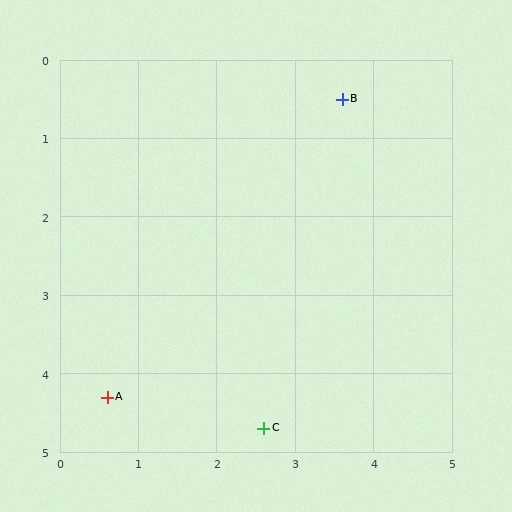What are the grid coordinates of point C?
Point C is at approximately (2.6, 4.7).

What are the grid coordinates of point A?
Point A is at approximately (0.6, 4.3).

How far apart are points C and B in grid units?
Points C and B are about 4.3 grid units apart.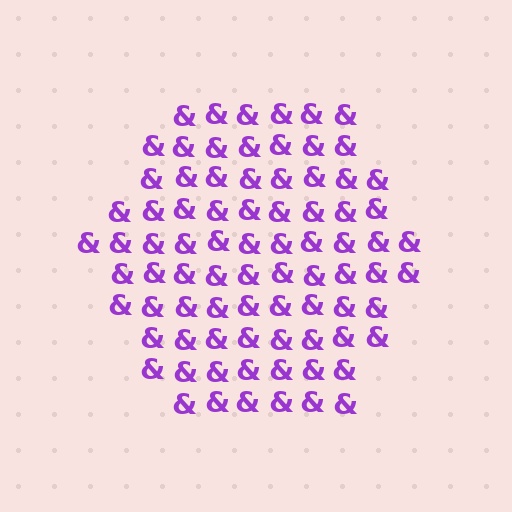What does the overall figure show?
The overall figure shows a hexagon.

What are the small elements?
The small elements are ampersands.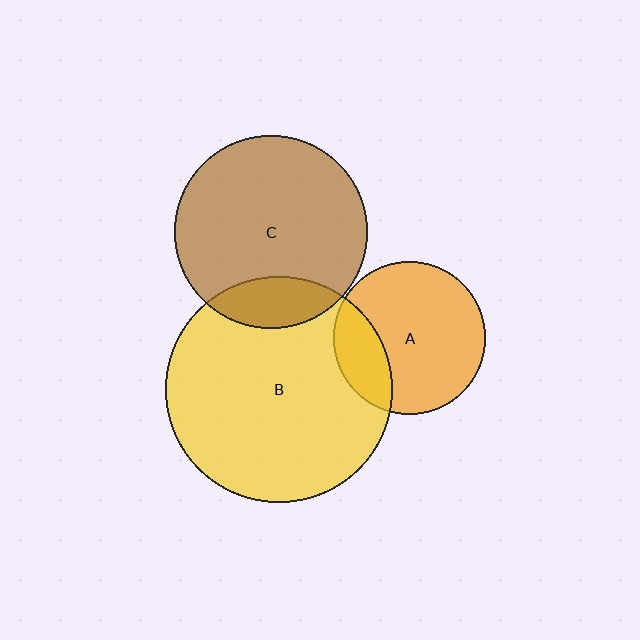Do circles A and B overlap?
Yes.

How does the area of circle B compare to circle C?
Approximately 1.4 times.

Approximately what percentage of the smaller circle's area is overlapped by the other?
Approximately 25%.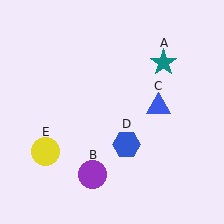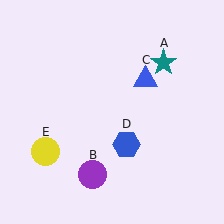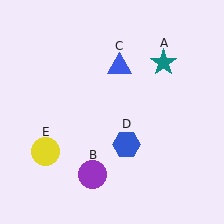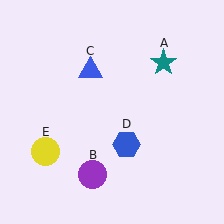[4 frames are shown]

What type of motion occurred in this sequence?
The blue triangle (object C) rotated counterclockwise around the center of the scene.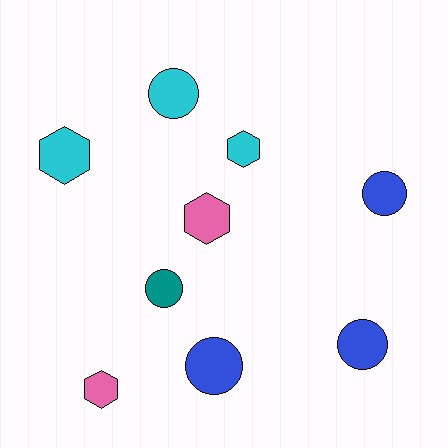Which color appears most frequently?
Blue, with 3 objects.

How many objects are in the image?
There are 9 objects.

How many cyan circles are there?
There is 1 cyan circle.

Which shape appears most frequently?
Circle, with 5 objects.